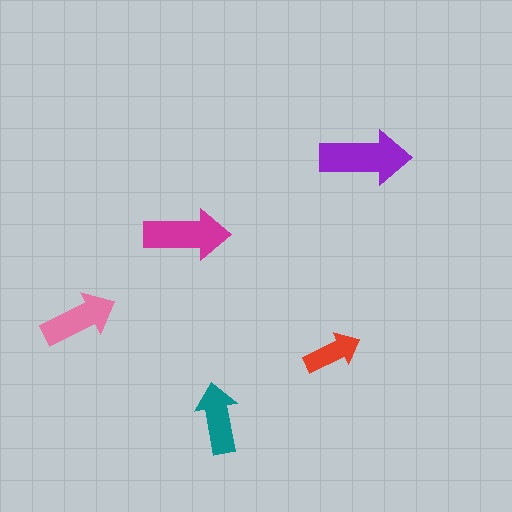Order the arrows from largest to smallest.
the purple one, the magenta one, the pink one, the teal one, the red one.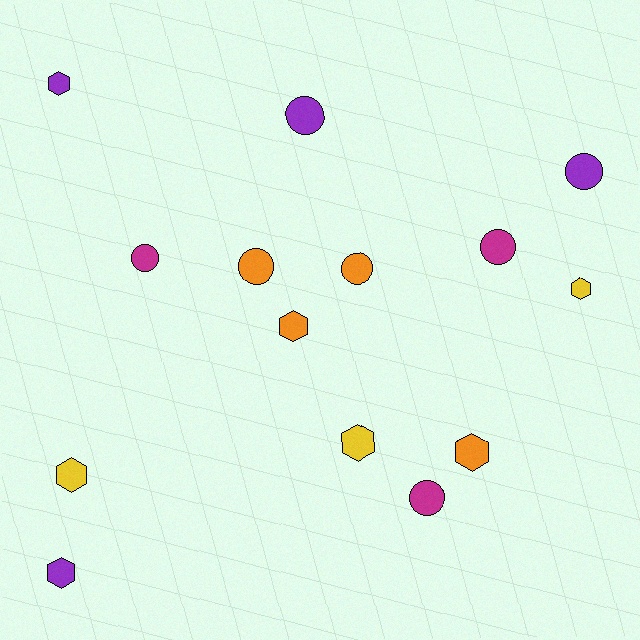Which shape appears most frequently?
Hexagon, with 7 objects.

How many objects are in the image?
There are 14 objects.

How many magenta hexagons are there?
There are no magenta hexagons.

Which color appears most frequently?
Orange, with 4 objects.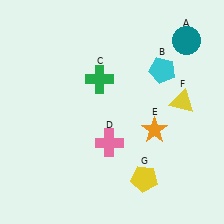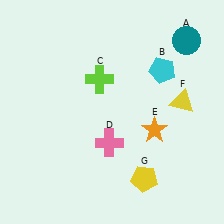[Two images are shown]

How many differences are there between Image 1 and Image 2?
There is 1 difference between the two images.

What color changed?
The cross (C) changed from green in Image 1 to lime in Image 2.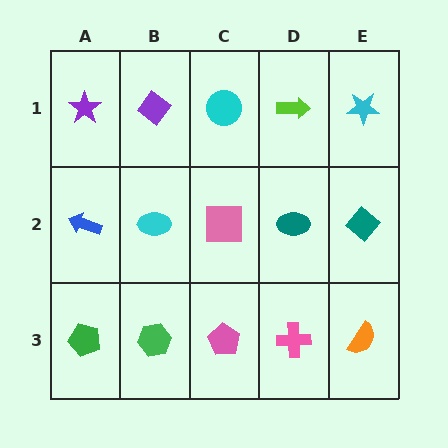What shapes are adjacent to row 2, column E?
A cyan star (row 1, column E), an orange semicircle (row 3, column E), a teal ellipse (row 2, column D).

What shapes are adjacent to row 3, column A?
A blue arrow (row 2, column A), a green hexagon (row 3, column B).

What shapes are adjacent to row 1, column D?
A teal ellipse (row 2, column D), a cyan circle (row 1, column C), a cyan star (row 1, column E).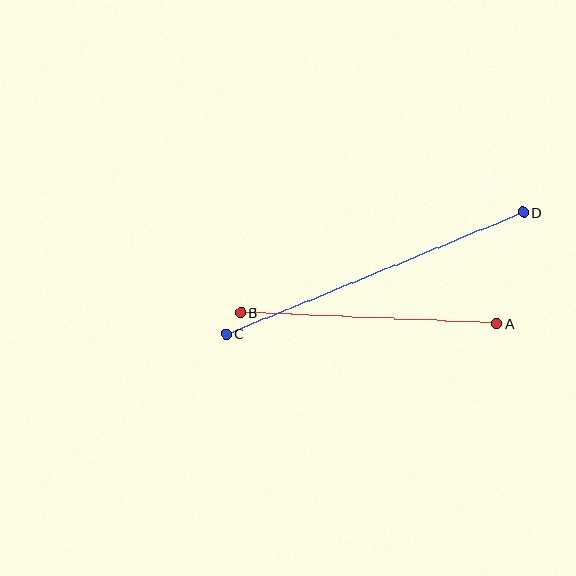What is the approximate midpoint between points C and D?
The midpoint is at approximately (375, 273) pixels.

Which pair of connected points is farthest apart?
Points C and D are farthest apart.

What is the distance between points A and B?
The distance is approximately 256 pixels.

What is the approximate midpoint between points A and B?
The midpoint is at approximately (369, 318) pixels.